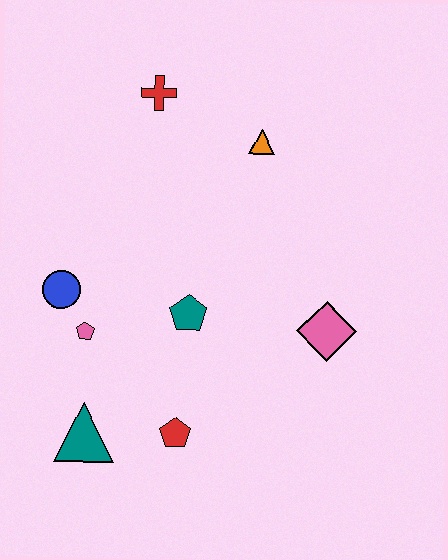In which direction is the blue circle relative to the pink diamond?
The blue circle is to the left of the pink diamond.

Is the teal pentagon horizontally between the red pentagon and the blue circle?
No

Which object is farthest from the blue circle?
The pink diamond is farthest from the blue circle.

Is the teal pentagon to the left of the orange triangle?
Yes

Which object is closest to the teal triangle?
The red pentagon is closest to the teal triangle.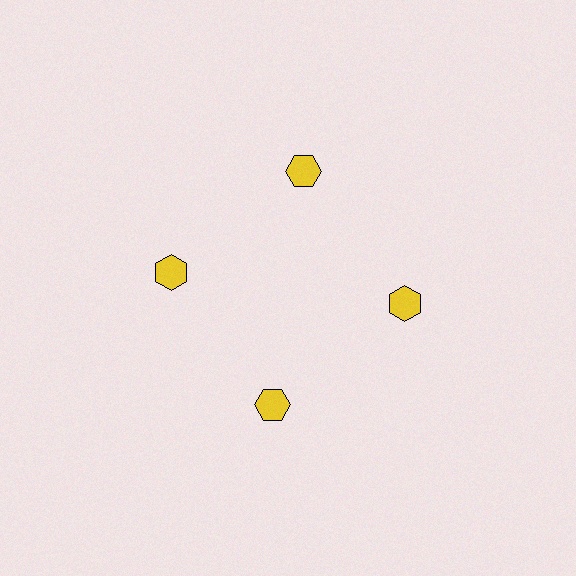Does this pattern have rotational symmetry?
Yes, this pattern has 4-fold rotational symmetry. It looks the same after rotating 90 degrees around the center.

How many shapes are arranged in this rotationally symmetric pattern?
There are 4 shapes, arranged in 4 groups of 1.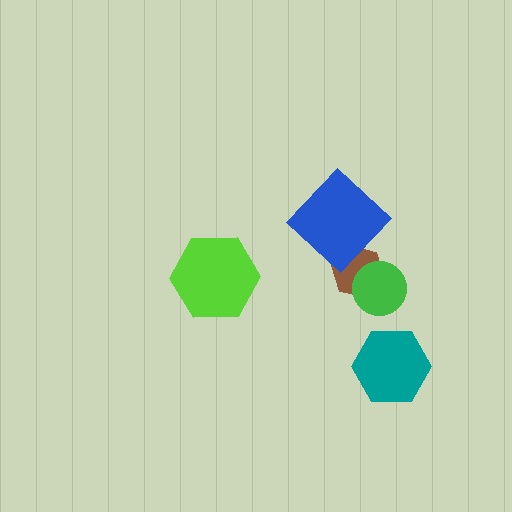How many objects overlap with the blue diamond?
1 object overlaps with the blue diamond.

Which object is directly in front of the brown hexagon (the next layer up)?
The blue diamond is directly in front of the brown hexagon.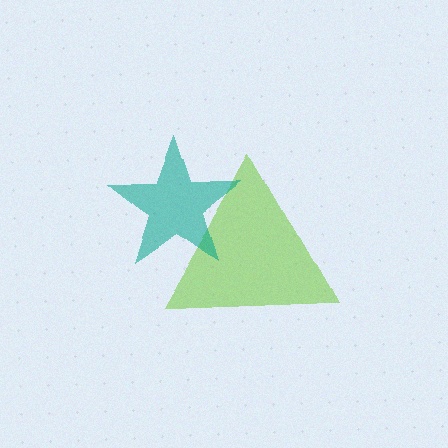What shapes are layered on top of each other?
The layered shapes are: a lime triangle, a teal star.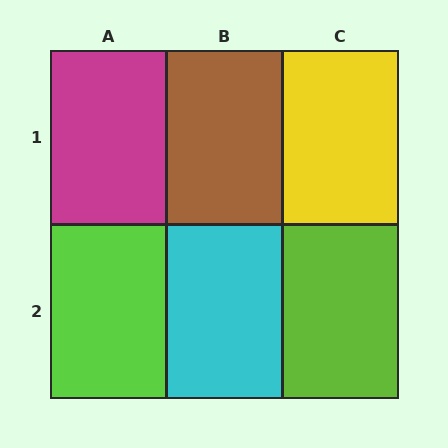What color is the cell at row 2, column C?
Lime.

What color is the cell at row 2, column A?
Lime.